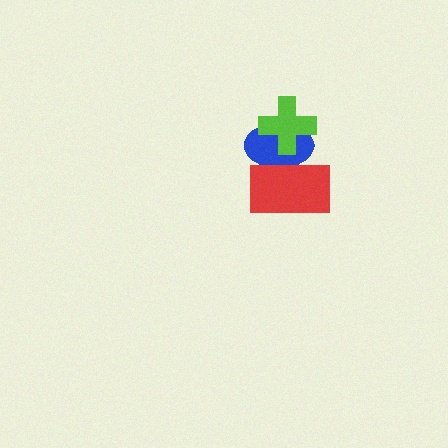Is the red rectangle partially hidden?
No, no other shape covers it.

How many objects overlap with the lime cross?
1 object overlaps with the lime cross.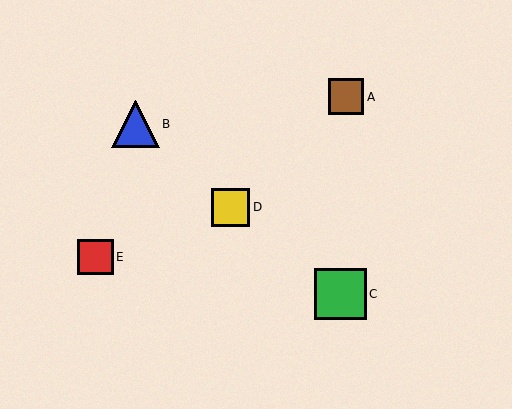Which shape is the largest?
The green square (labeled C) is the largest.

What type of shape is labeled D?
Shape D is a yellow square.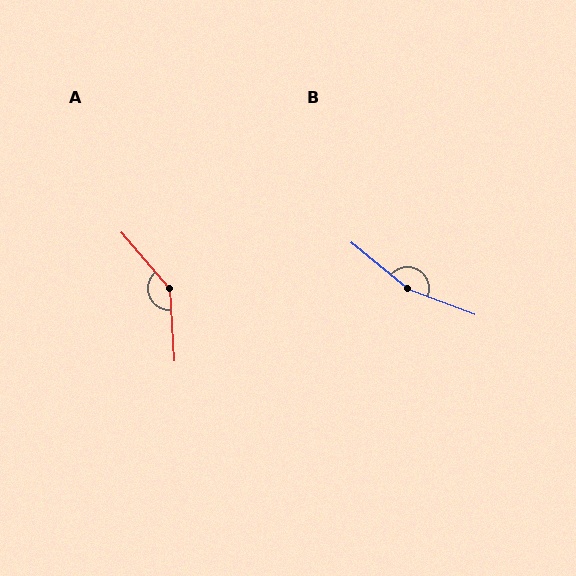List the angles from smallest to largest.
A (143°), B (161°).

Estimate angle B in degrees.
Approximately 161 degrees.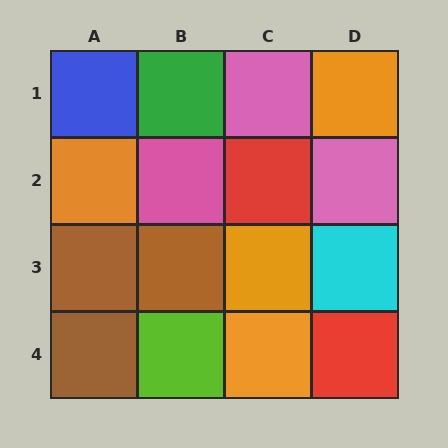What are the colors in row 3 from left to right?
Brown, brown, orange, cyan.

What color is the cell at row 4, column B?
Lime.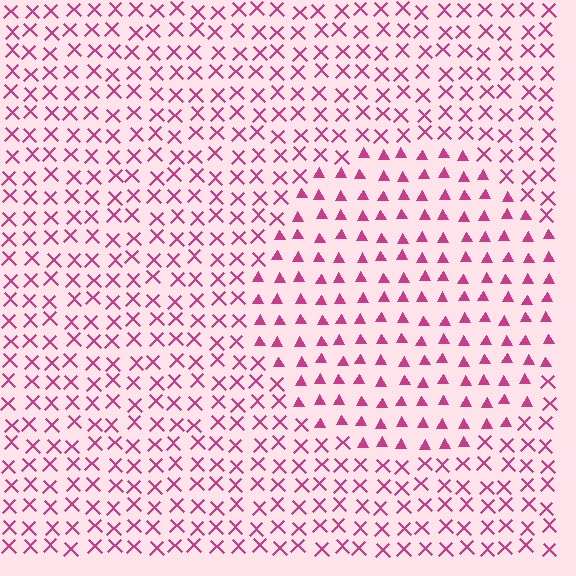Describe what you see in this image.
The image is filled with small magenta elements arranged in a uniform grid. A circle-shaped region contains triangles, while the surrounding area contains X marks. The boundary is defined purely by the change in element shape.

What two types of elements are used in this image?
The image uses triangles inside the circle region and X marks outside it.